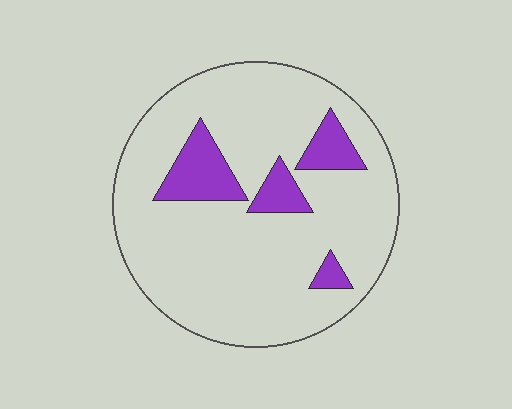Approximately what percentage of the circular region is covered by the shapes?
Approximately 15%.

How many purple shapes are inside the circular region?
4.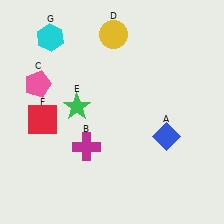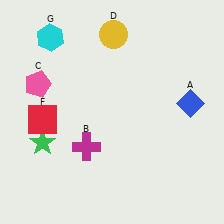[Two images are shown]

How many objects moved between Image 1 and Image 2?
2 objects moved between the two images.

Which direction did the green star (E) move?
The green star (E) moved down.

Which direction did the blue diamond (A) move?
The blue diamond (A) moved up.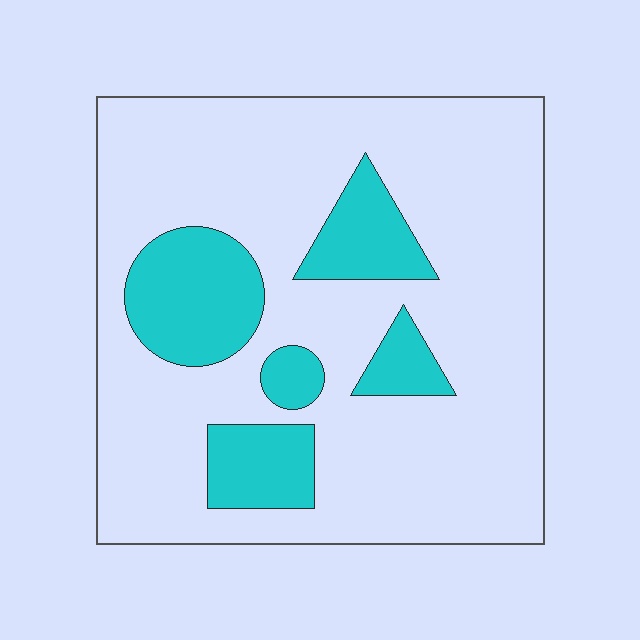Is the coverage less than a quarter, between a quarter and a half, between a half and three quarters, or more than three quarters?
Less than a quarter.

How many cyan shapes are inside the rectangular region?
5.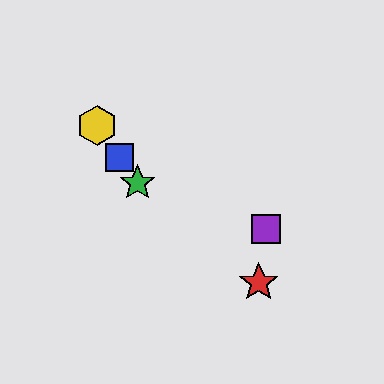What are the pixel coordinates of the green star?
The green star is at (137, 183).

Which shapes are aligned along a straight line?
The blue square, the green star, the yellow hexagon are aligned along a straight line.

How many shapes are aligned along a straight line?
3 shapes (the blue square, the green star, the yellow hexagon) are aligned along a straight line.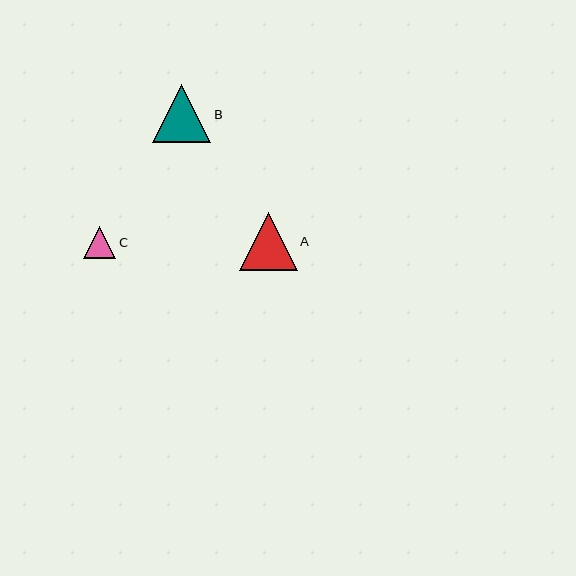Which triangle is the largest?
Triangle B is the largest with a size of approximately 58 pixels.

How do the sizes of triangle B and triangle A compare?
Triangle B and triangle A are approximately the same size.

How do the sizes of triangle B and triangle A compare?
Triangle B and triangle A are approximately the same size.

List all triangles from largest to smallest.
From largest to smallest: B, A, C.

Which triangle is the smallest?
Triangle C is the smallest with a size of approximately 32 pixels.